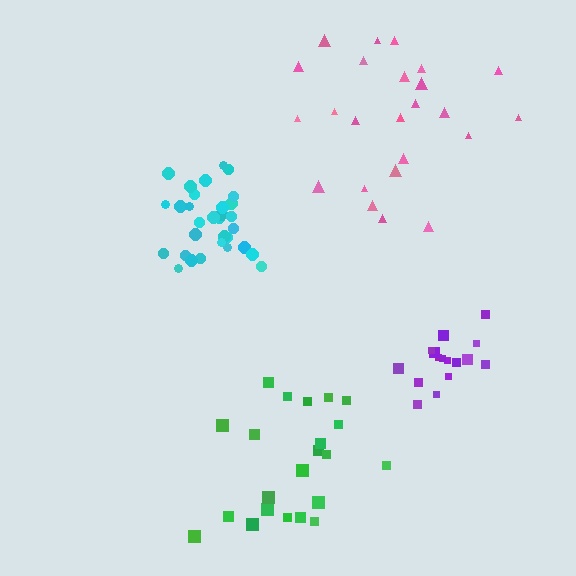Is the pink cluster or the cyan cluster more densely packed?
Cyan.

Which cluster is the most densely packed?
Cyan.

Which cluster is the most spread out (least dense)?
Green.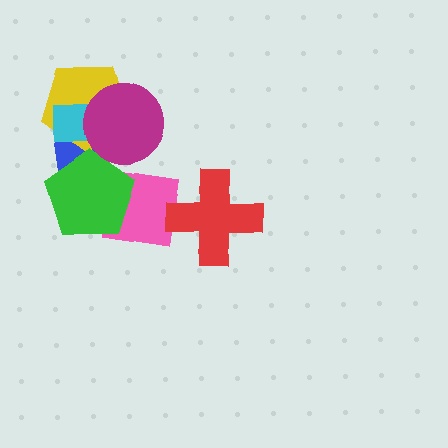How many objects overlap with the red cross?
1 object overlaps with the red cross.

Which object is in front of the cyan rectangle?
The magenta circle is in front of the cyan rectangle.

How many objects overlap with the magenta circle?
3 objects overlap with the magenta circle.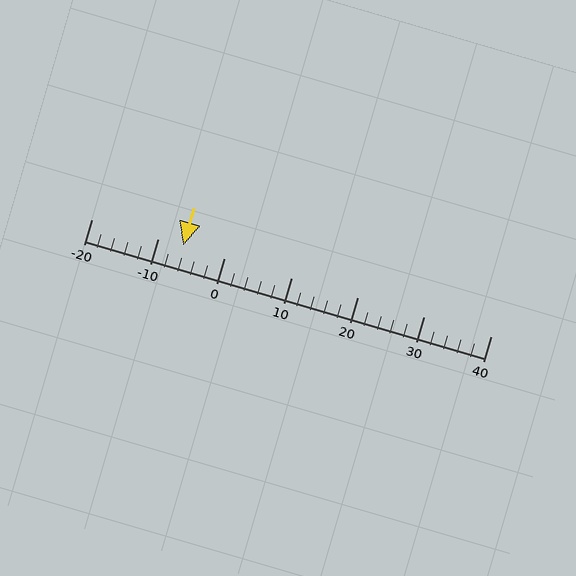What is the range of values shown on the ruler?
The ruler shows values from -20 to 40.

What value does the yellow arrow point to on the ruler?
The yellow arrow points to approximately -6.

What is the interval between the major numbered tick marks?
The major tick marks are spaced 10 units apart.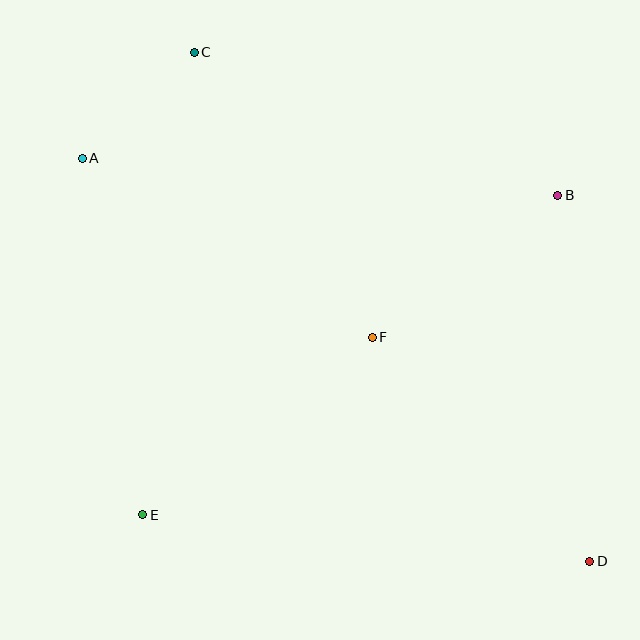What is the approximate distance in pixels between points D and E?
The distance between D and E is approximately 449 pixels.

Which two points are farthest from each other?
Points A and D are farthest from each other.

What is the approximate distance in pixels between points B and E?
The distance between B and E is approximately 524 pixels.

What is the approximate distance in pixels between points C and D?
The distance between C and D is approximately 644 pixels.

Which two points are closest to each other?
Points A and C are closest to each other.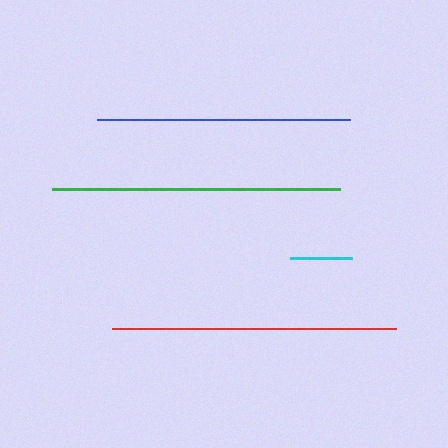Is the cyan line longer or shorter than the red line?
The red line is longer than the cyan line.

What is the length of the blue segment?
The blue segment is approximately 253 pixels long.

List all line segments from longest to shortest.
From longest to shortest: green, red, blue, cyan.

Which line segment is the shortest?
The cyan line is the shortest at approximately 63 pixels.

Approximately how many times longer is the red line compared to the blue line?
The red line is approximately 1.1 times the length of the blue line.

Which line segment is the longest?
The green line is the longest at approximately 287 pixels.